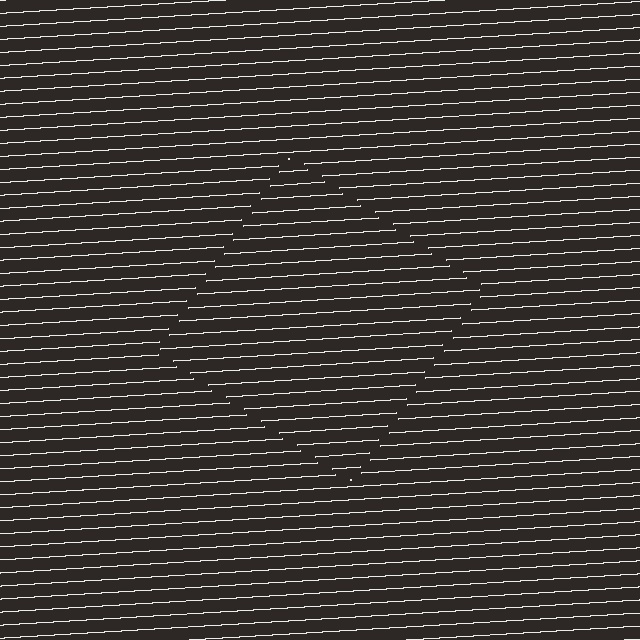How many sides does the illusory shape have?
4 sides — the line-ends trace a square.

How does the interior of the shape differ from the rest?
The interior of the shape contains the same grating, shifted by half a period — the contour is defined by the phase discontinuity where line-ends from the inner and outer gratings abut.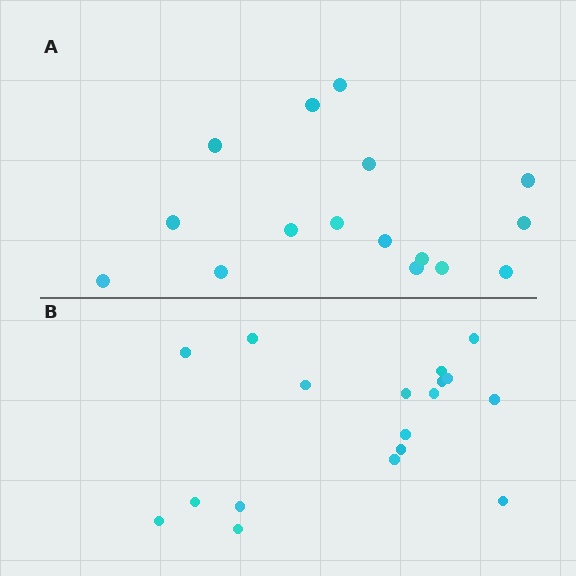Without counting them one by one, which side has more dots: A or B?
Region B (the bottom region) has more dots.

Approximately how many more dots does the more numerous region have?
Region B has just a few more — roughly 2 or 3 more dots than region A.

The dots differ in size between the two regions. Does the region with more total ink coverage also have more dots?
No. Region A has more total ink coverage because its dots are larger, but region B actually contains more individual dots. Total area can be misleading — the number of items is what matters here.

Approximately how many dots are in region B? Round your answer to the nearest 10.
About 20 dots. (The exact count is 18, which rounds to 20.)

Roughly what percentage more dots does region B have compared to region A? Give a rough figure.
About 10% more.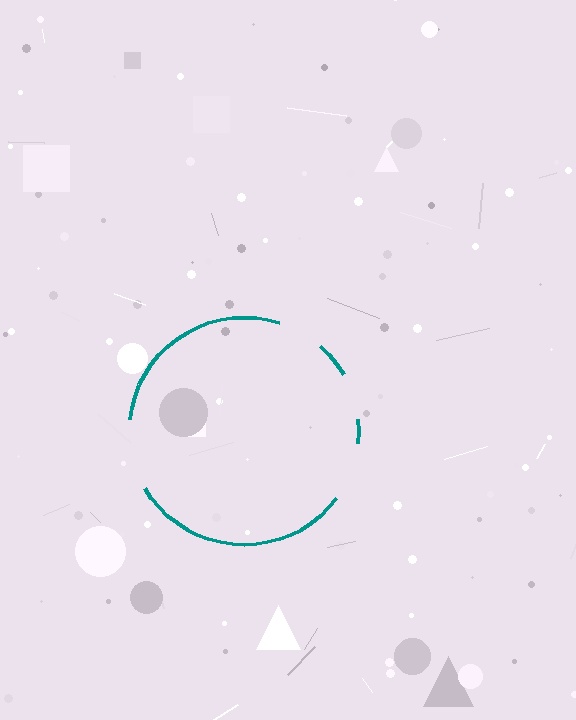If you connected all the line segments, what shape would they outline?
They would outline a circle.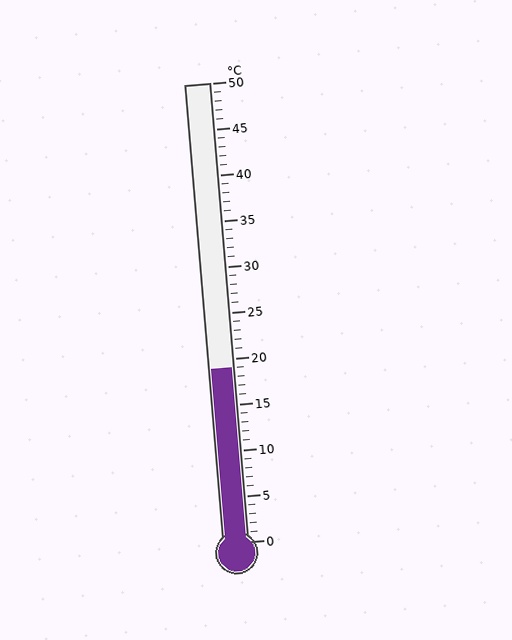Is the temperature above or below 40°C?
The temperature is below 40°C.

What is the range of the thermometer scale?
The thermometer scale ranges from 0°C to 50°C.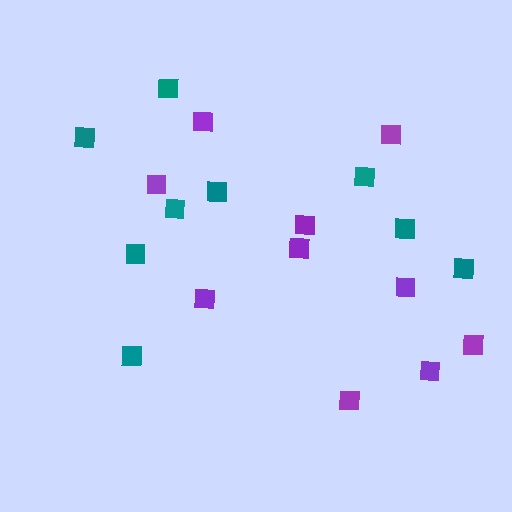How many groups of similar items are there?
There are 2 groups: one group of purple squares (10) and one group of teal squares (9).